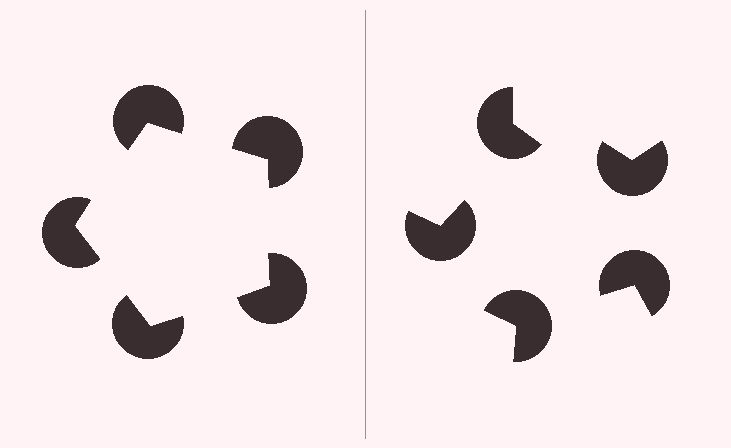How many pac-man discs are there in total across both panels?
10 — 5 on each side.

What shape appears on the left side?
An illusory pentagon.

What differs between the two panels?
The pac-man discs are positioned identically on both sides; only the wedge orientations differ. On the left they align to a pentagon; on the right they are misaligned.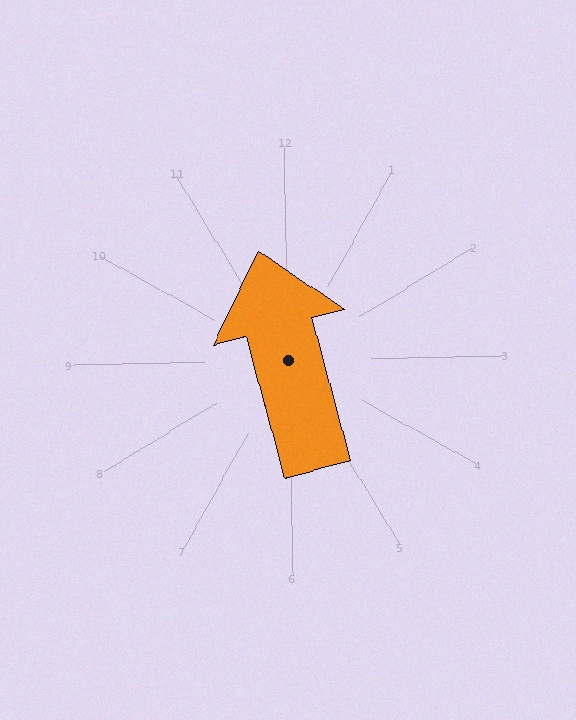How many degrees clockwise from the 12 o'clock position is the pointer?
Approximately 346 degrees.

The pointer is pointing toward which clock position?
Roughly 12 o'clock.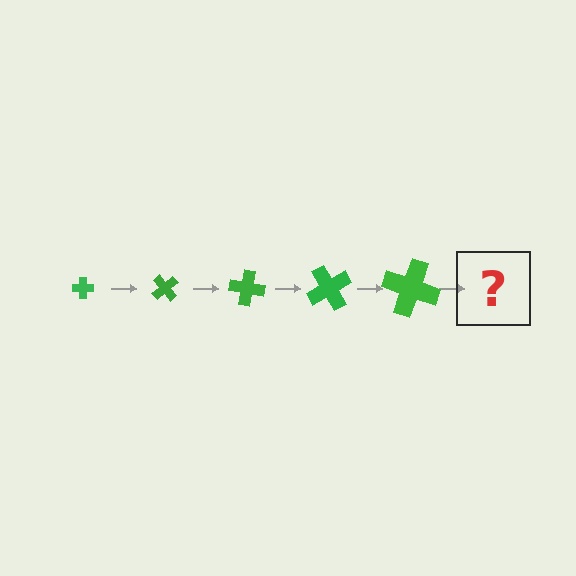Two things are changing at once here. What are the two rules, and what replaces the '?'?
The two rules are that the cross grows larger each step and it rotates 50 degrees each step. The '?' should be a cross, larger than the previous one and rotated 250 degrees from the start.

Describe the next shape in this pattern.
It should be a cross, larger than the previous one and rotated 250 degrees from the start.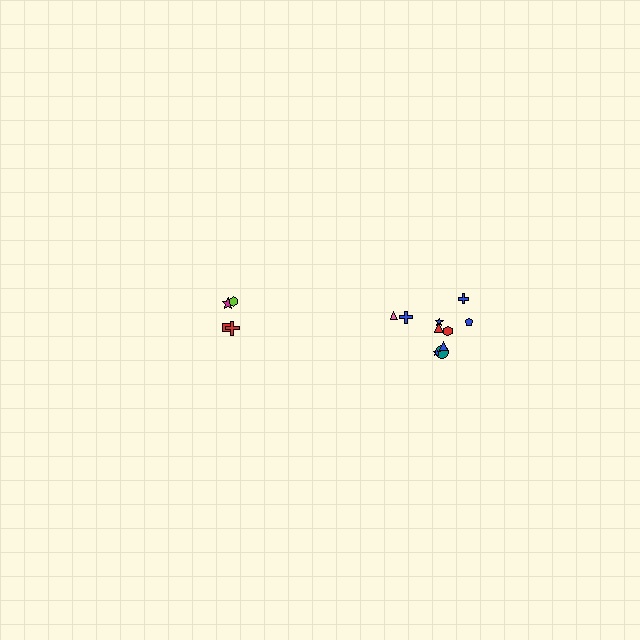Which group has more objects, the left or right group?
The right group.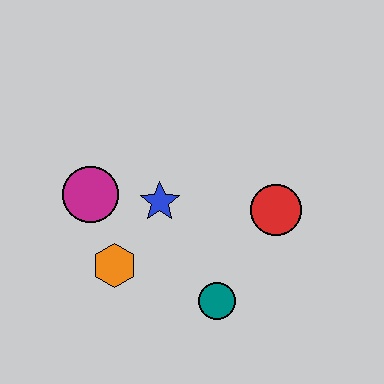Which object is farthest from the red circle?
The magenta circle is farthest from the red circle.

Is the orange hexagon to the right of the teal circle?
No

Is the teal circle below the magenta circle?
Yes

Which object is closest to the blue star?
The magenta circle is closest to the blue star.